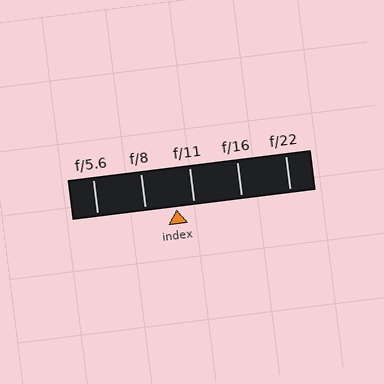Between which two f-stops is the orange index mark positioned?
The index mark is between f/8 and f/11.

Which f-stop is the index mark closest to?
The index mark is closest to f/11.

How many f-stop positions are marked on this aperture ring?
There are 5 f-stop positions marked.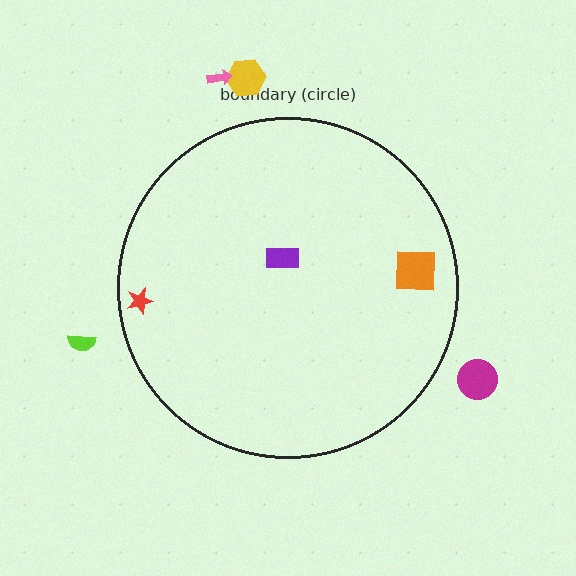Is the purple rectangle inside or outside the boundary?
Inside.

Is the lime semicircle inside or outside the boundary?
Outside.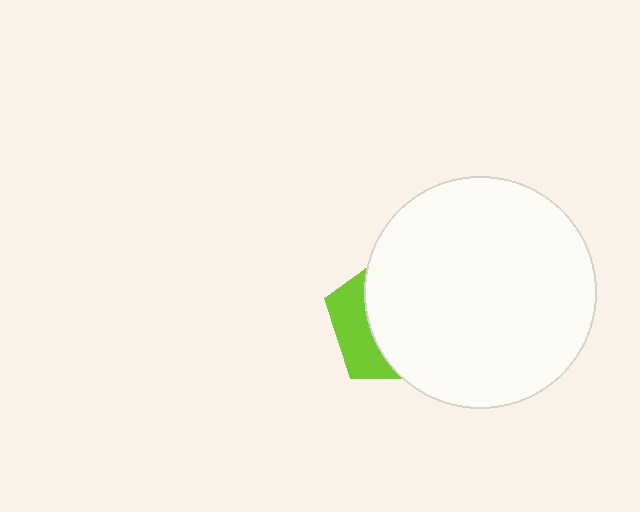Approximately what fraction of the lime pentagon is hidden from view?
Roughly 70% of the lime pentagon is hidden behind the white circle.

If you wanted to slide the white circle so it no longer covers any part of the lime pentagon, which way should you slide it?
Slide it right — that is the most direct way to separate the two shapes.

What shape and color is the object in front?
The object in front is a white circle.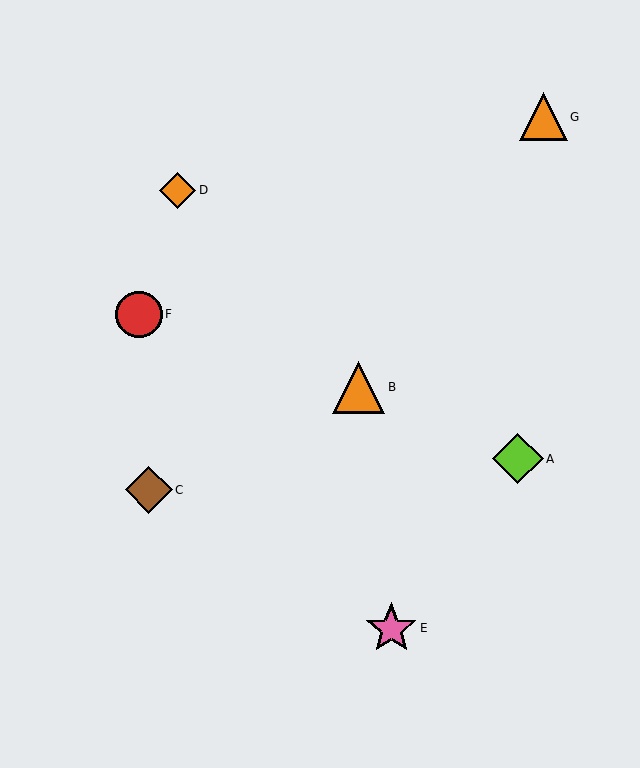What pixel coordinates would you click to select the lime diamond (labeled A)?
Click at (518, 459) to select the lime diamond A.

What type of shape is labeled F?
Shape F is a red circle.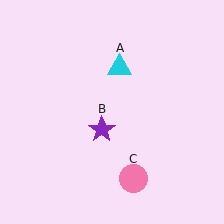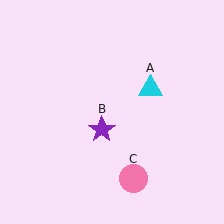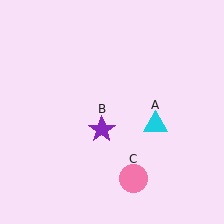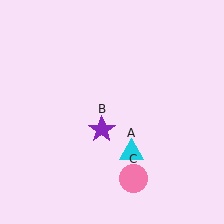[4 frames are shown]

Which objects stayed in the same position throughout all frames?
Purple star (object B) and pink circle (object C) remained stationary.